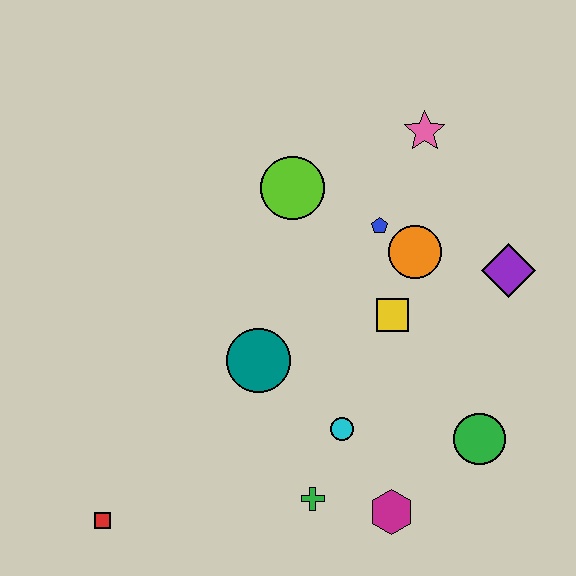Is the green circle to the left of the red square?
No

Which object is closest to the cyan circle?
The green cross is closest to the cyan circle.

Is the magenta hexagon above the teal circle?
No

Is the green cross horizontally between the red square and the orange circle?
Yes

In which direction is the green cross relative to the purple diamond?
The green cross is below the purple diamond.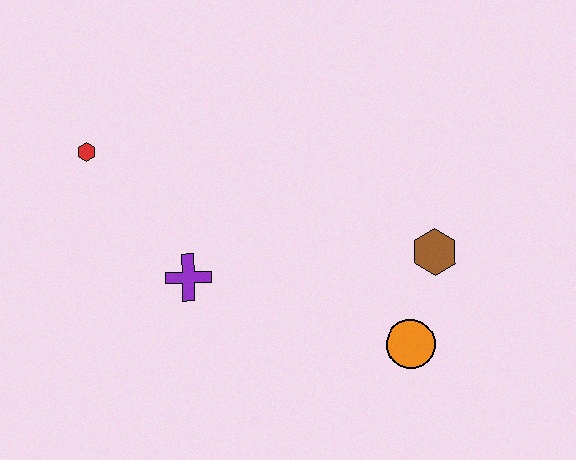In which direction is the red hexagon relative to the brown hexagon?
The red hexagon is to the left of the brown hexagon.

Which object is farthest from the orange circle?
The red hexagon is farthest from the orange circle.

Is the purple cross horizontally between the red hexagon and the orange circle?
Yes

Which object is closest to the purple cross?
The red hexagon is closest to the purple cross.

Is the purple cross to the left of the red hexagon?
No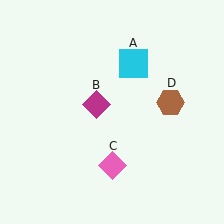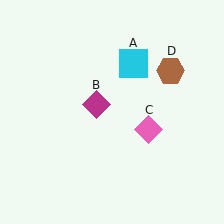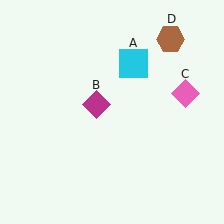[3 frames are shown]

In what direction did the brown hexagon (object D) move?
The brown hexagon (object D) moved up.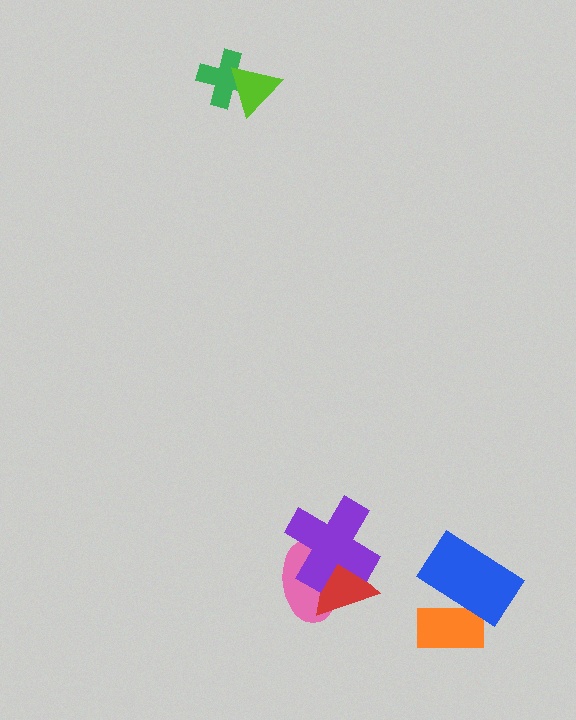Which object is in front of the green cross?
The lime triangle is in front of the green cross.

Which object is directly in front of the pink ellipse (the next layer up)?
The red triangle is directly in front of the pink ellipse.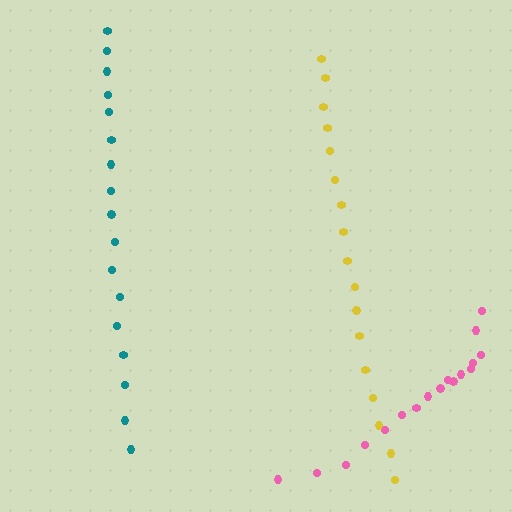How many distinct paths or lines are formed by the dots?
There are 3 distinct paths.